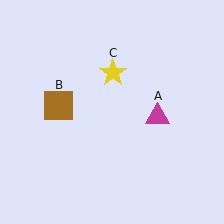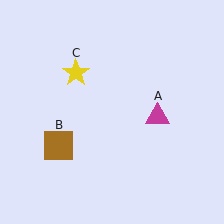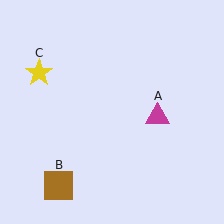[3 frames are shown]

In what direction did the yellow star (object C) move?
The yellow star (object C) moved left.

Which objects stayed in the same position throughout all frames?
Magenta triangle (object A) remained stationary.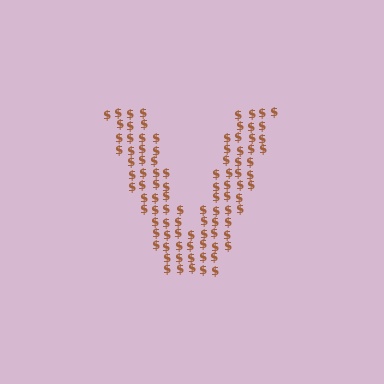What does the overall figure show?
The overall figure shows the letter V.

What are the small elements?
The small elements are dollar signs.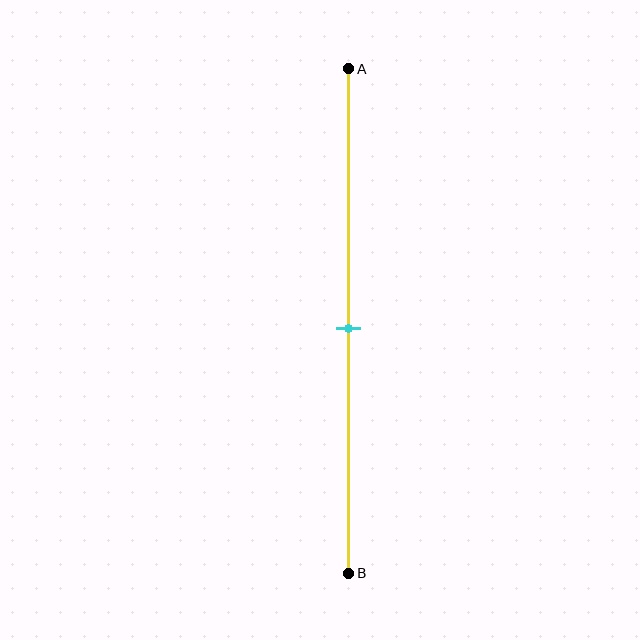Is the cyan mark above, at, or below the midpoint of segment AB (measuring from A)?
The cyan mark is approximately at the midpoint of segment AB.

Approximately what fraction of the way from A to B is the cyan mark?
The cyan mark is approximately 50% of the way from A to B.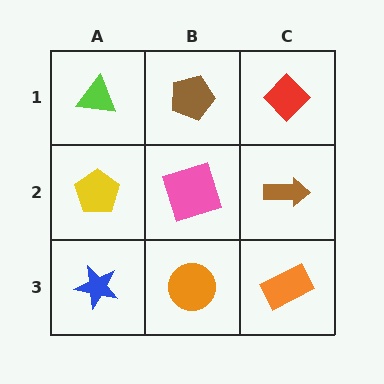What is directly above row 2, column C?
A red diamond.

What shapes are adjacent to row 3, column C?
A brown arrow (row 2, column C), an orange circle (row 3, column B).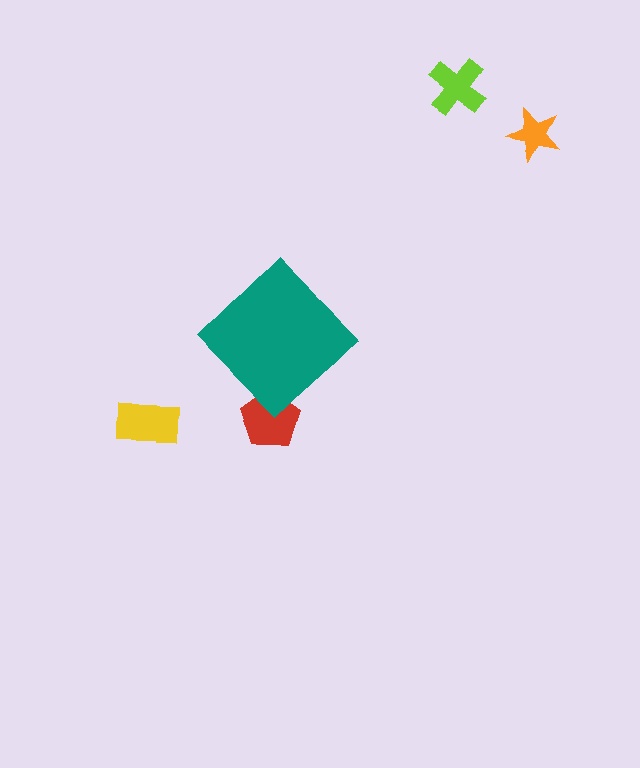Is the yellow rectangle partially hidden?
No, the yellow rectangle is fully visible.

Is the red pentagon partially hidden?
Yes, the red pentagon is partially hidden behind the teal diamond.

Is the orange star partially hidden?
No, the orange star is fully visible.